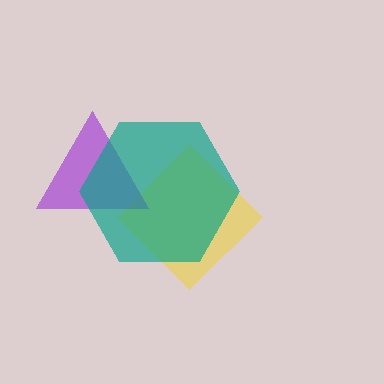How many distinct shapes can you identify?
There are 3 distinct shapes: a yellow diamond, a purple triangle, a teal hexagon.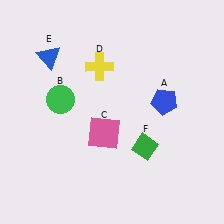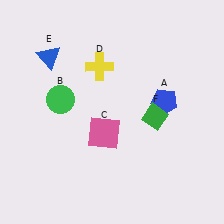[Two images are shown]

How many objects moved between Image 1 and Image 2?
1 object moved between the two images.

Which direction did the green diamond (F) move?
The green diamond (F) moved up.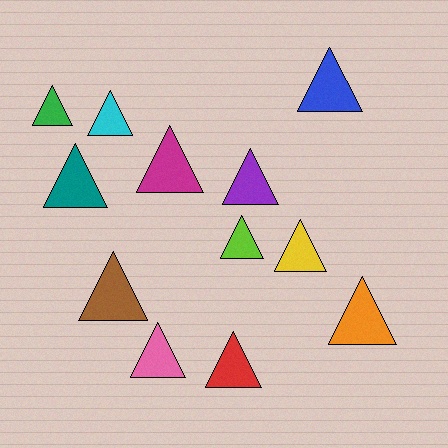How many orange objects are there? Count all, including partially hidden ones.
There is 1 orange object.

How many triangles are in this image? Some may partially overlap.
There are 12 triangles.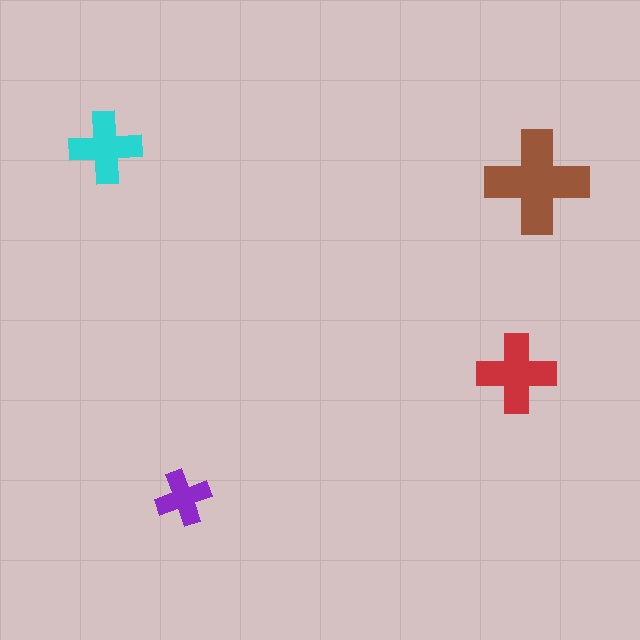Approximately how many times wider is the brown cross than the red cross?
About 1.5 times wider.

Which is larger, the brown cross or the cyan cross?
The brown one.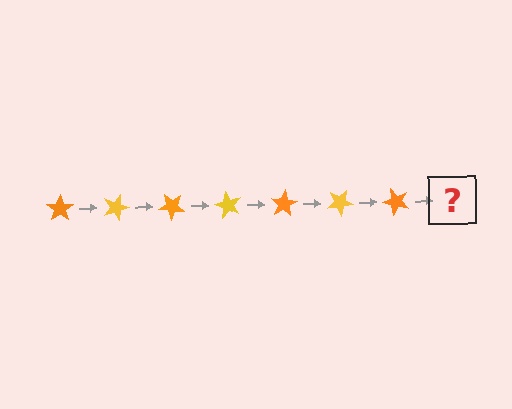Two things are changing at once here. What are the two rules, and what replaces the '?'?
The two rules are that it rotates 20 degrees each step and the color cycles through orange and yellow. The '?' should be a yellow star, rotated 140 degrees from the start.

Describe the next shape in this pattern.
It should be a yellow star, rotated 140 degrees from the start.